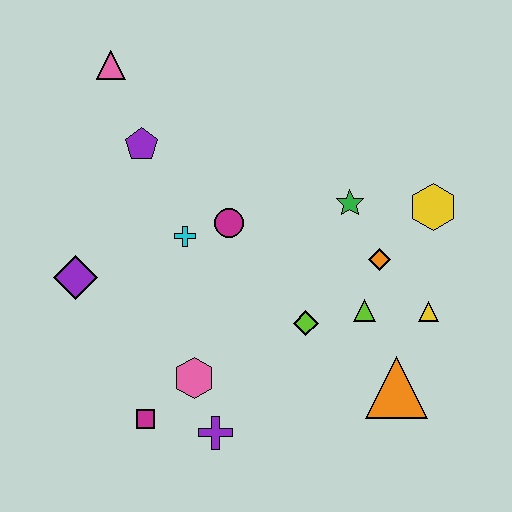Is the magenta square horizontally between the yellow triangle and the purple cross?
No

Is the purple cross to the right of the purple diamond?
Yes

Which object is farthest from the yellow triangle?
The pink triangle is farthest from the yellow triangle.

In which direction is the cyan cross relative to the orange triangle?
The cyan cross is to the left of the orange triangle.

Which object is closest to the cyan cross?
The magenta circle is closest to the cyan cross.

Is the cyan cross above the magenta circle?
No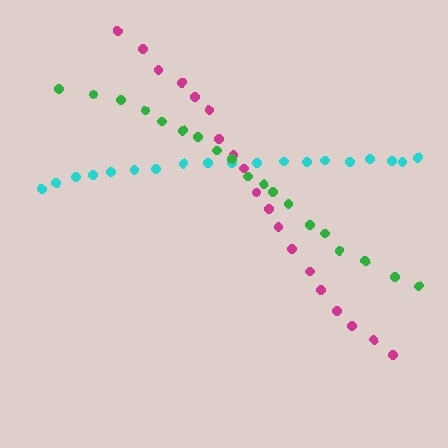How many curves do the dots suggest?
There are 3 distinct paths.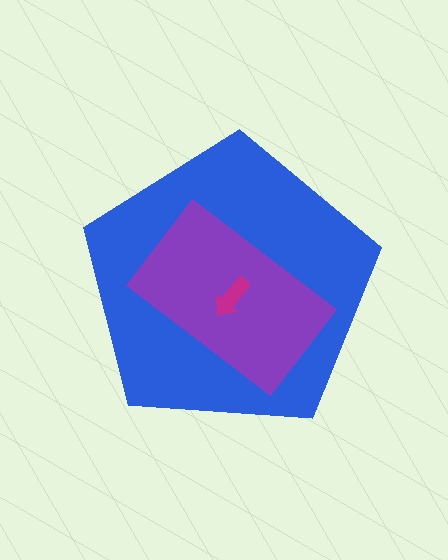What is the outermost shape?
The blue pentagon.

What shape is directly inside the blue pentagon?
The purple rectangle.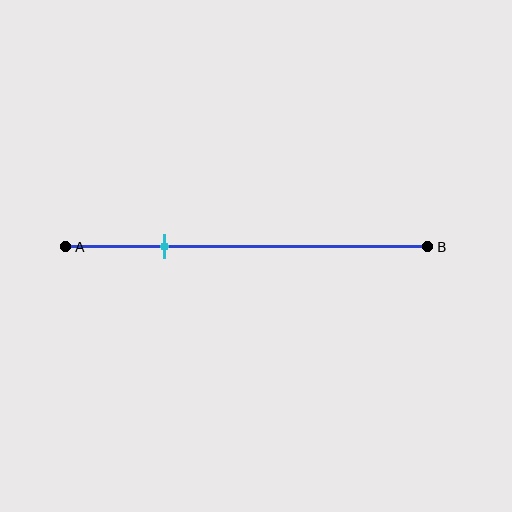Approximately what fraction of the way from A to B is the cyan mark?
The cyan mark is approximately 25% of the way from A to B.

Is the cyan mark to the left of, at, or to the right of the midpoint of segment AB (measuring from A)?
The cyan mark is to the left of the midpoint of segment AB.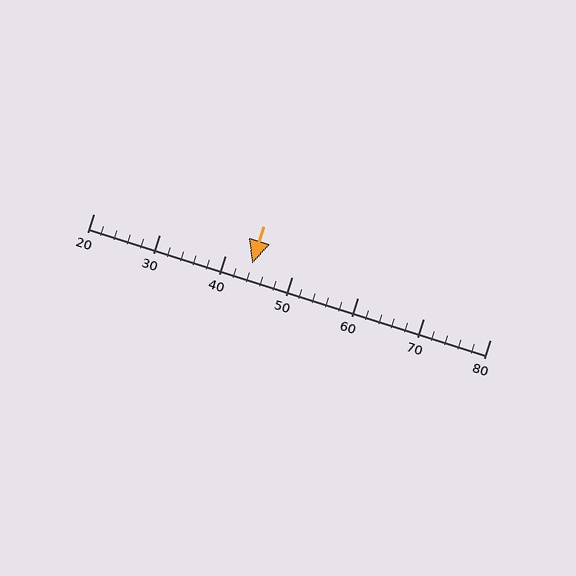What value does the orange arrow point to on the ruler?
The orange arrow points to approximately 44.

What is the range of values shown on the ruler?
The ruler shows values from 20 to 80.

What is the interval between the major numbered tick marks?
The major tick marks are spaced 10 units apart.